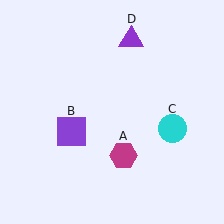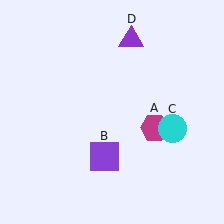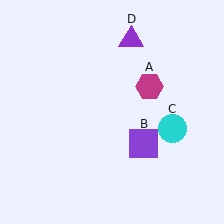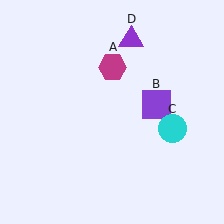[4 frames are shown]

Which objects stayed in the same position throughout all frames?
Cyan circle (object C) and purple triangle (object D) remained stationary.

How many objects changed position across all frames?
2 objects changed position: magenta hexagon (object A), purple square (object B).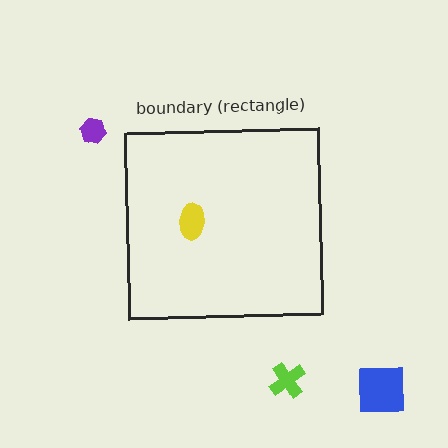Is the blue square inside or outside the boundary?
Outside.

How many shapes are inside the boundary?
1 inside, 3 outside.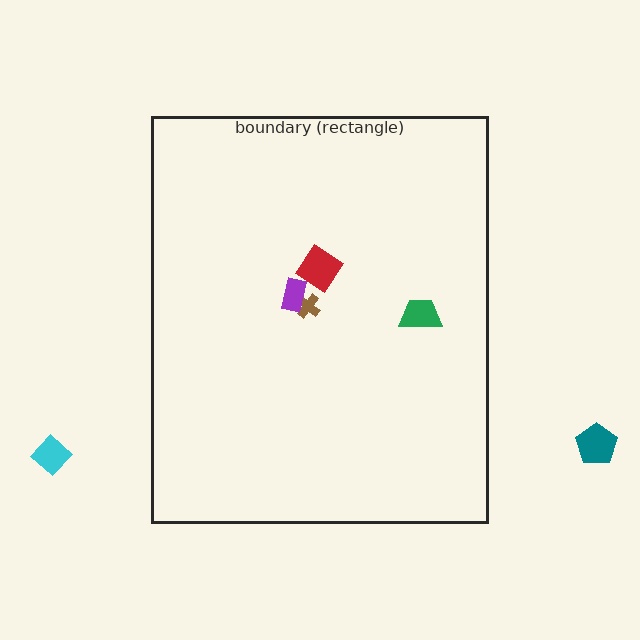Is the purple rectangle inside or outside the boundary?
Inside.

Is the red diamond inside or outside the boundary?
Inside.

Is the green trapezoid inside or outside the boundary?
Inside.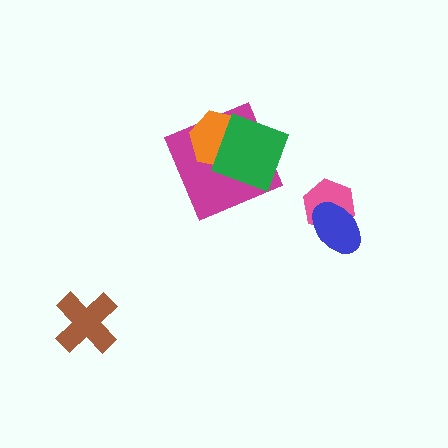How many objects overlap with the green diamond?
2 objects overlap with the green diamond.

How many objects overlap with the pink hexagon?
1 object overlaps with the pink hexagon.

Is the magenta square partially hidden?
Yes, it is partially covered by another shape.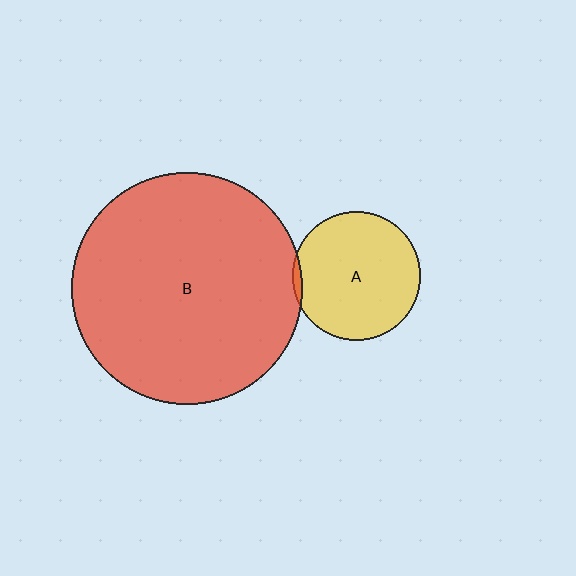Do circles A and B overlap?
Yes.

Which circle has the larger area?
Circle B (red).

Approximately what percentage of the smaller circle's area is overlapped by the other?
Approximately 5%.